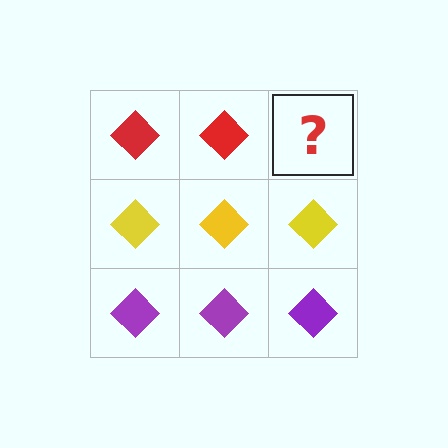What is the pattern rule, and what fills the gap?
The rule is that each row has a consistent color. The gap should be filled with a red diamond.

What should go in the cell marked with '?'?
The missing cell should contain a red diamond.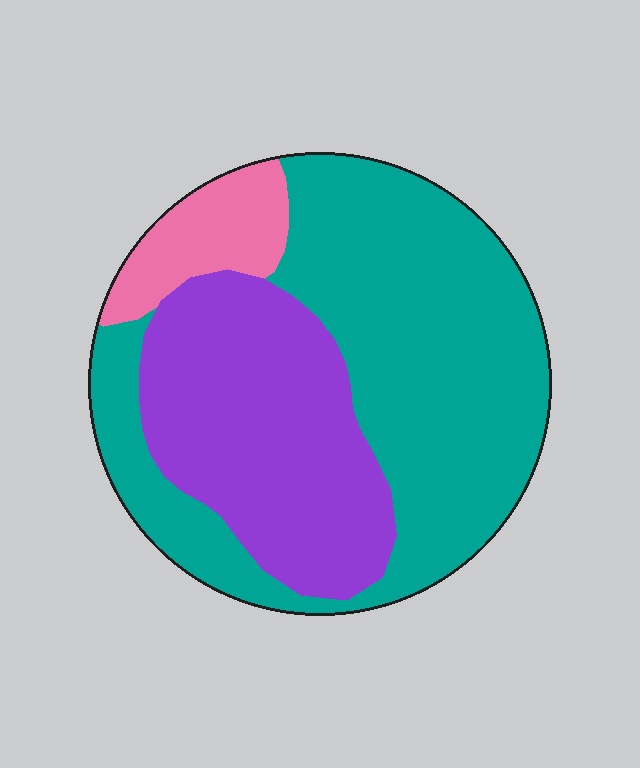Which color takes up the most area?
Teal, at roughly 55%.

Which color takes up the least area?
Pink, at roughly 10%.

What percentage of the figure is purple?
Purple covers 34% of the figure.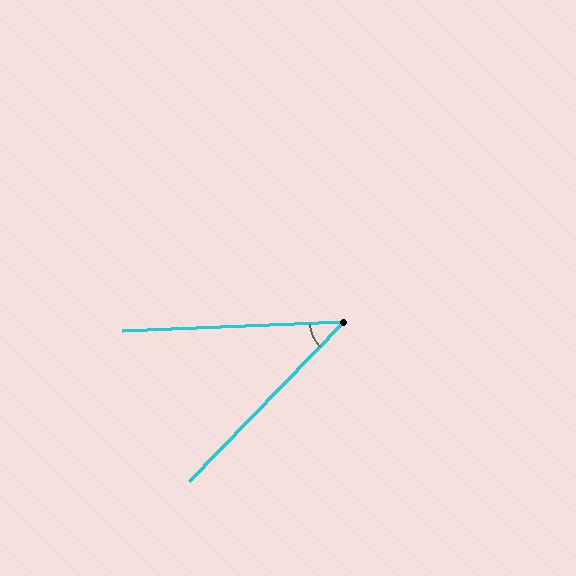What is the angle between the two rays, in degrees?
Approximately 44 degrees.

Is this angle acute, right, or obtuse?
It is acute.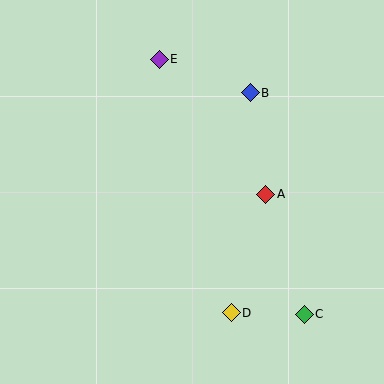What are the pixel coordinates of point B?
Point B is at (250, 93).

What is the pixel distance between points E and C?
The distance between E and C is 293 pixels.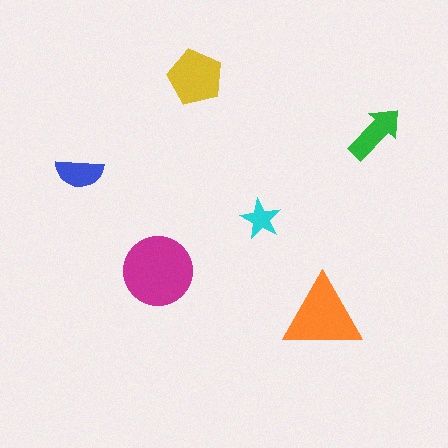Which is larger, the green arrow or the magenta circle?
The magenta circle.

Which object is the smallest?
The cyan star.